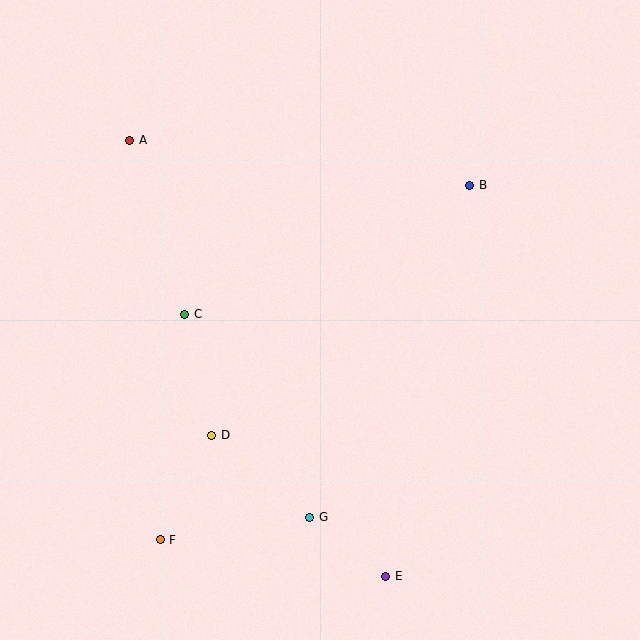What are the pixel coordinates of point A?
Point A is at (130, 140).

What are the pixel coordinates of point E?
Point E is at (386, 576).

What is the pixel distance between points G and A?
The distance between G and A is 418 pixels.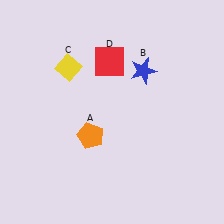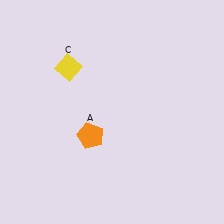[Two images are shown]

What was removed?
The blue star (B), the red square (D) were removed in Image 2.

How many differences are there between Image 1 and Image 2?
There are 2 differences between the two images.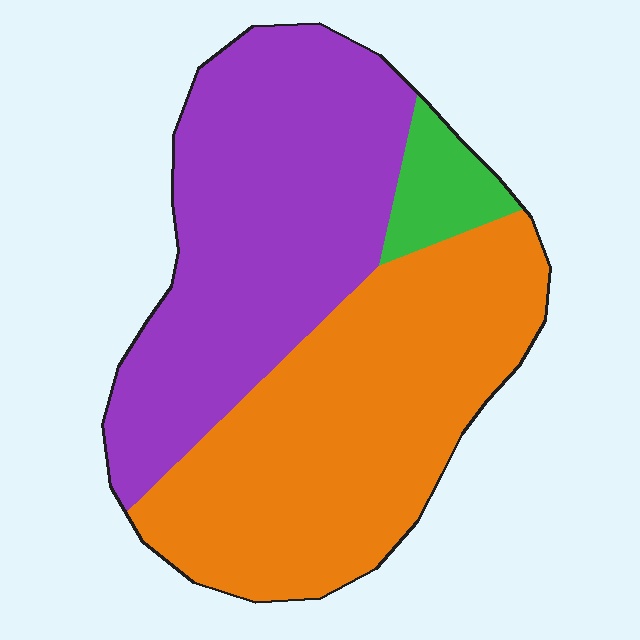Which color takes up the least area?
Green, at roughly 5%.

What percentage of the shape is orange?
Orange takes up about one half (1/2) of the shape.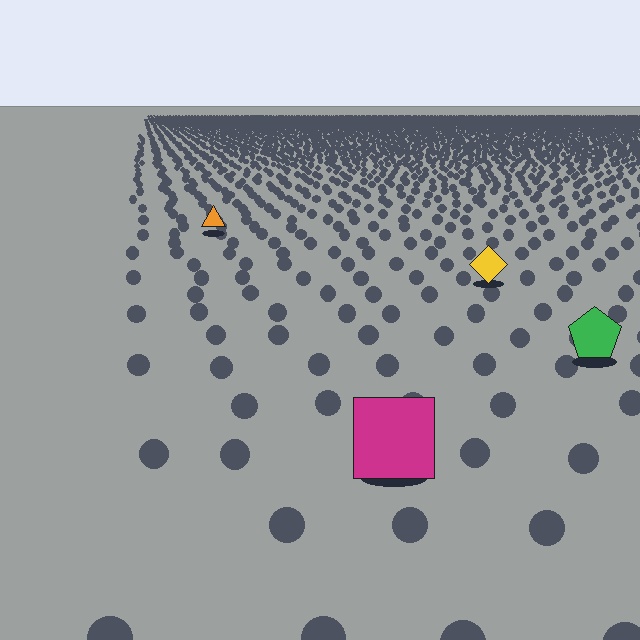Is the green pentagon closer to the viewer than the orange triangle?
Yes. The green pentagon is closer — you can tell from the texture gradient: the ground texture is coarser near it.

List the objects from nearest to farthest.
From nearest to farthest: the magenta square, the green pentagon, the yellow diamond, the orange triangle.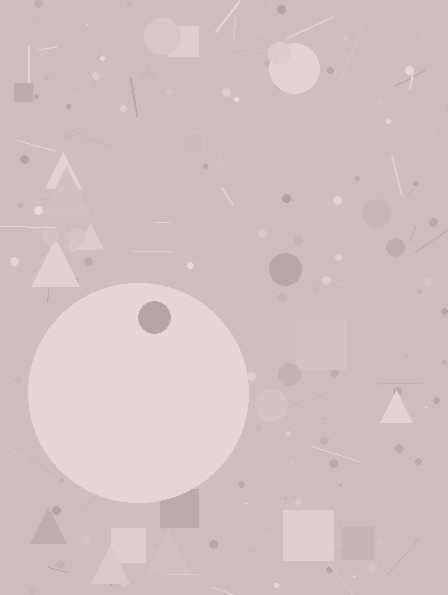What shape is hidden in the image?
A circle is hidden in the image.